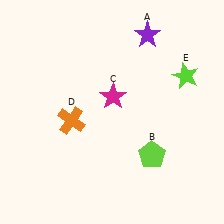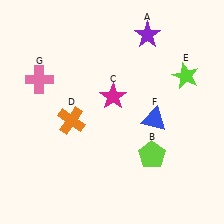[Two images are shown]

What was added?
A blue triangle (F), a pink cross (G) were added in Image 2.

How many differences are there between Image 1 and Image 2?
There are 2 differences between the two images.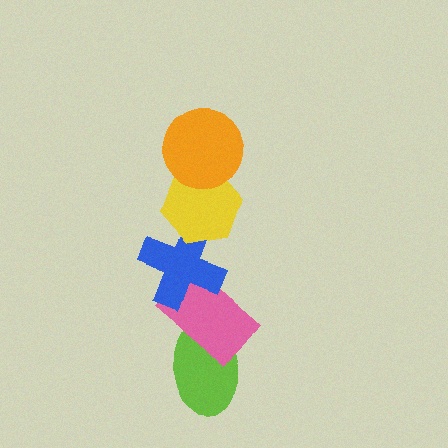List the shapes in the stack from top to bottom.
From top to bottom: the orange circle, the yellow hexagon, the blue cross, the pink rectangle, the lime ellipse.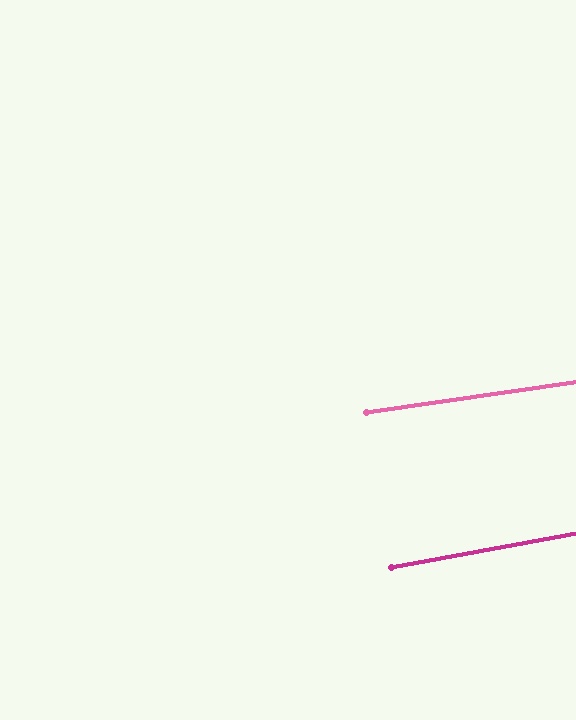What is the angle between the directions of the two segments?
Approximately 2 degrees.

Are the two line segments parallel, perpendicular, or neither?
Parallel — their directions differ by only 1.9°.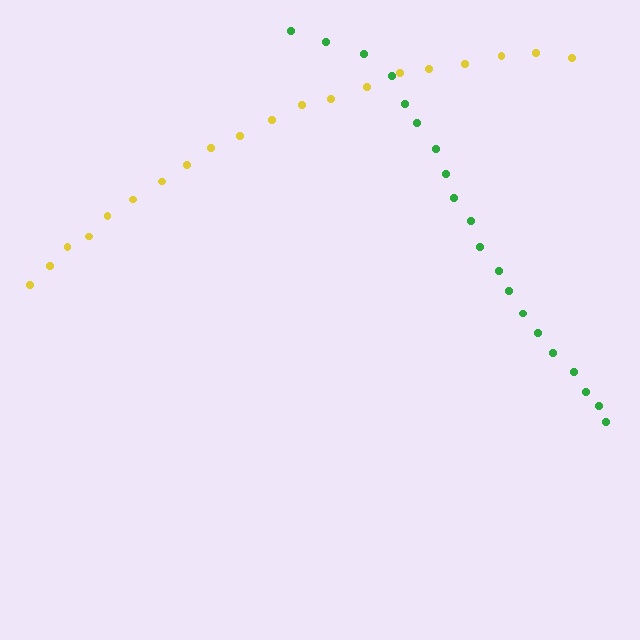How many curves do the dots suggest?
There are 2 distinct paths.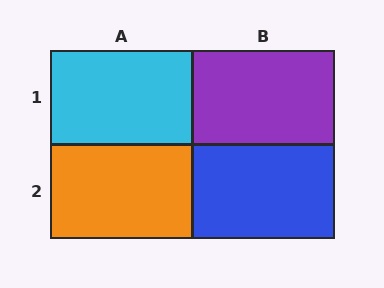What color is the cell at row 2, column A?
Orange.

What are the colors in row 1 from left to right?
Cyan, purple.